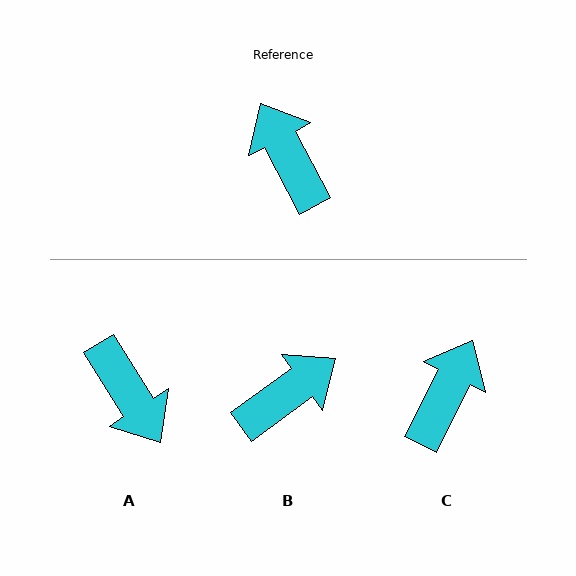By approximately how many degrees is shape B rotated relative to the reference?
Approximately 82 degrees clockwise.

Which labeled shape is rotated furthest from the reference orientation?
A, about 176 degrees away.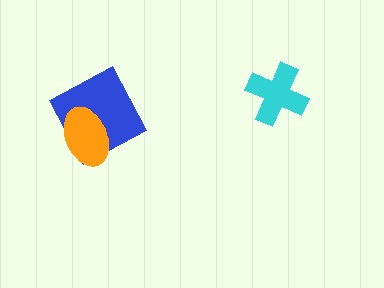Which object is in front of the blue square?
The orange ellipse is in front of the blue square.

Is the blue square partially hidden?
Yes, it is partially covered by another shape.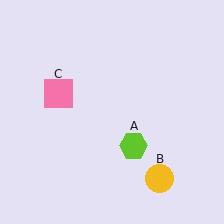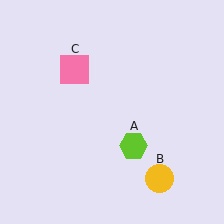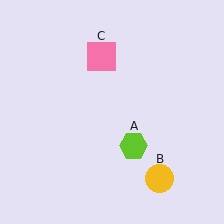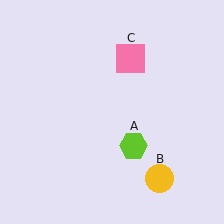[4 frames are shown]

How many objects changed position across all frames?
1 object changed position: pink square (object C).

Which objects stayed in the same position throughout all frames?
Lime hexagon (object A) and yellow circle (object B) remained stationary.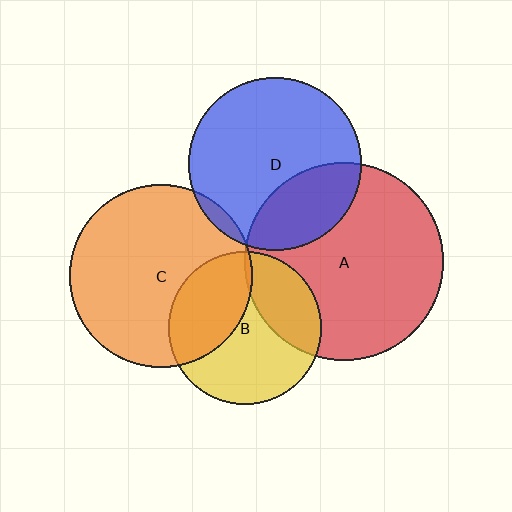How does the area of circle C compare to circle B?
Approximately 1.4 times.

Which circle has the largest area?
Circle A (red).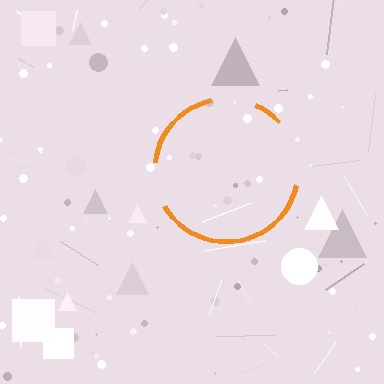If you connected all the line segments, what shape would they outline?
They would outline a circle.